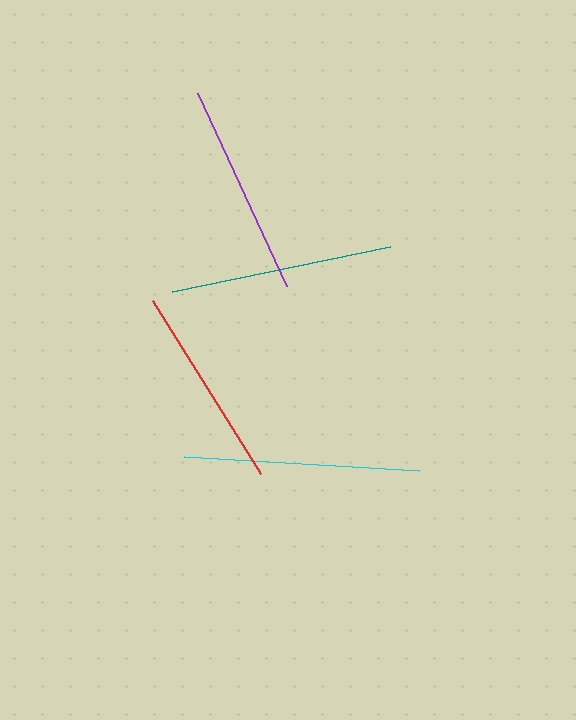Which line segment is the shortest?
The red line is the shortest at approximately 204 pixels.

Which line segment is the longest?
The cyan line is the longest at approximately 236 pixels.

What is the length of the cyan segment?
The cyan segment is approximately 236 pixels long.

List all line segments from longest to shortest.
From longest to shortest: cyan, teal, purple, red.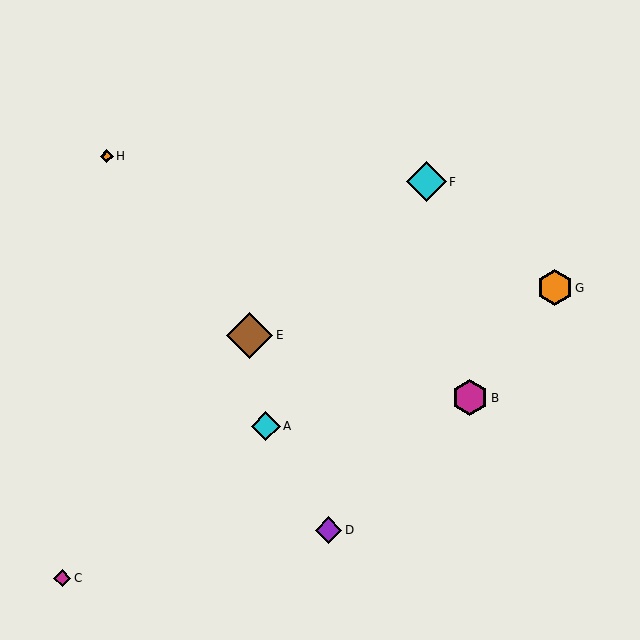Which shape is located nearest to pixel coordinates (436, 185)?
The cyan diamond (labeled F) at (426, 182) is nearest to that location.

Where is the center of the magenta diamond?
The center of the magenta diamond is at (62, 578).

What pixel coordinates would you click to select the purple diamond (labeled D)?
Click at (329, 530) to select the purple diamond D.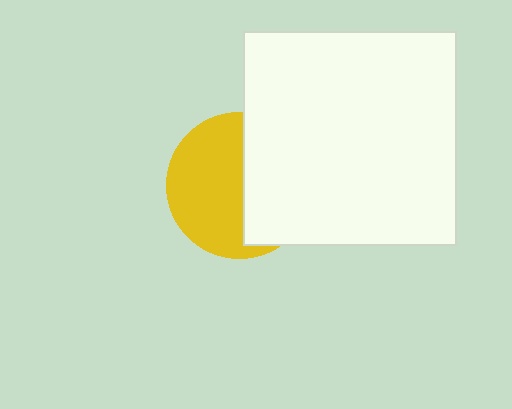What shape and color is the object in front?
The object in front is a white square.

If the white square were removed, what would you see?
You would see the complete yellow circle.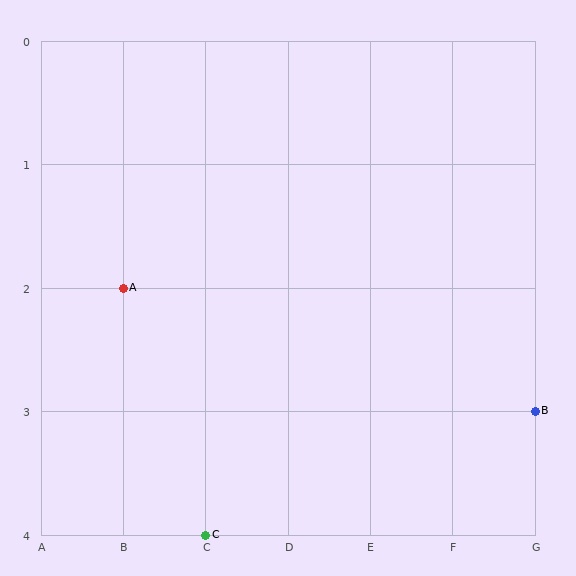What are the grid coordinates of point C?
Point C is at grid coordinates (C, 4).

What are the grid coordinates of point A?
Point A is at grid coordinates (B, 2).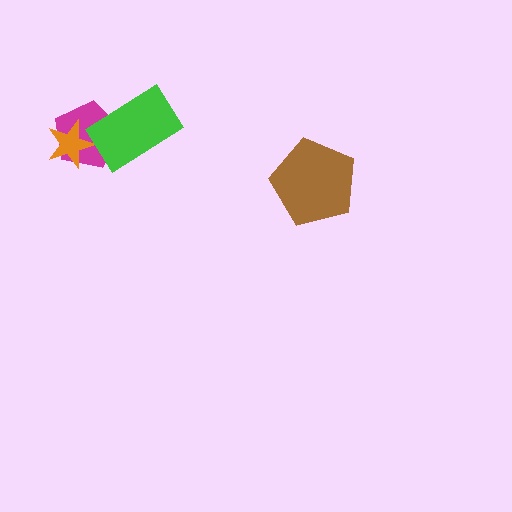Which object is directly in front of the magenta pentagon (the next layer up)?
The orange star is directly in front of the magenta pentagon.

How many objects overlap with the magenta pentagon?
2 objects overlap with the magenta pentagon.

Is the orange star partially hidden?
No, no other shape covers it.